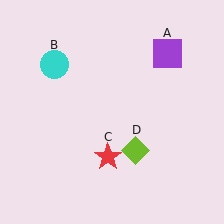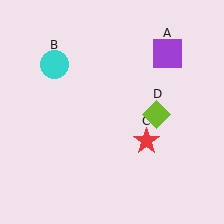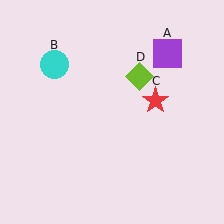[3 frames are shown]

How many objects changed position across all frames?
2 objects changed position: red star (object C), lime diamond (object D).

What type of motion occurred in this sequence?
The red star (object C), lime diamond (object D) rotated counterclockwise around the center of the scene.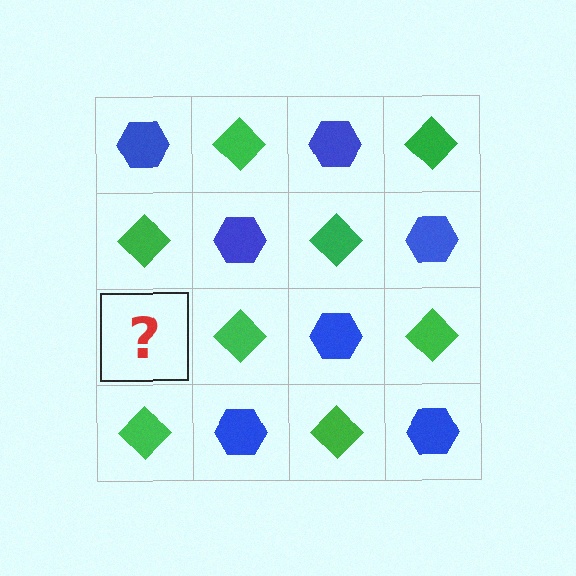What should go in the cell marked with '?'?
The missing cell should contain a blue hexagon.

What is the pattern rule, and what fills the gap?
The rule is that it alternates blue hexagon and green diamond in a checkerboard pattern. The gap should be filled with a blue hexagon.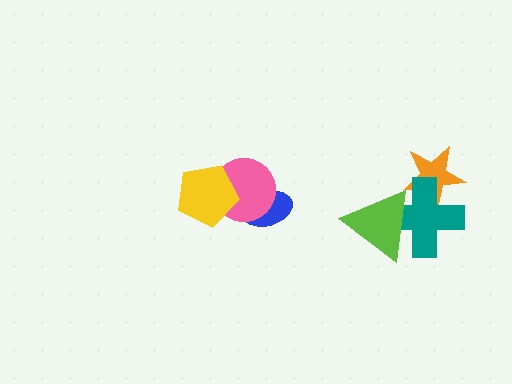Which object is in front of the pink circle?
The yellow pentagon is in front of the pink circle.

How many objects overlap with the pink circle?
2 objects overlap with the pink circle.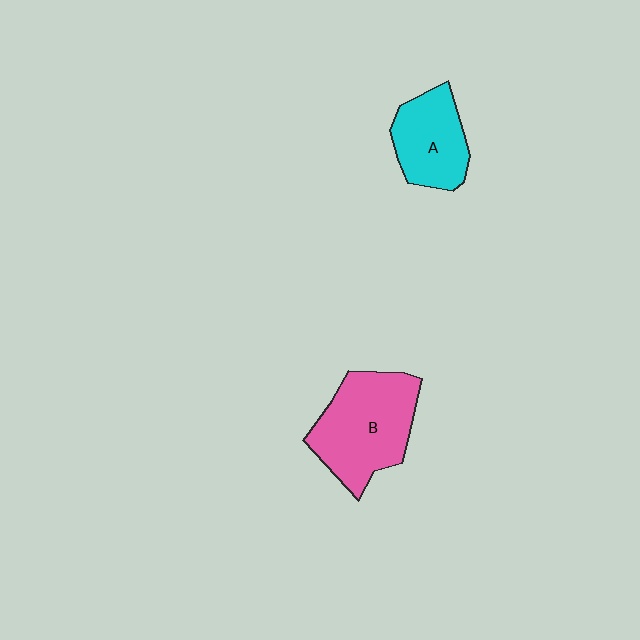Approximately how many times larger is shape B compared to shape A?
Approximately 1.5 times.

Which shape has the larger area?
Shape B (pink).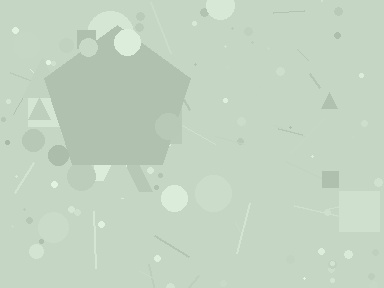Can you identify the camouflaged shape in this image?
The camouflaged shape is a pentagon.